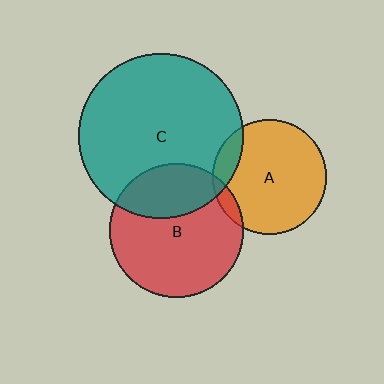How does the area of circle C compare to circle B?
Approximately 1.5 times.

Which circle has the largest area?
Circle C (teal).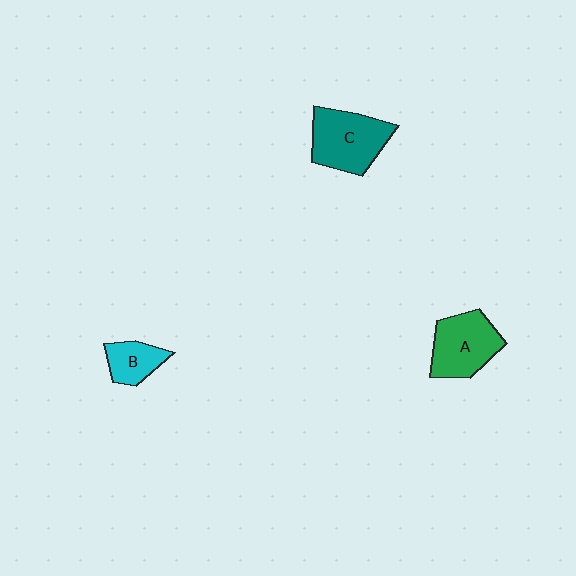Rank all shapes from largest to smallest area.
From largest to smallest: C (teal), A (green), B (cyan).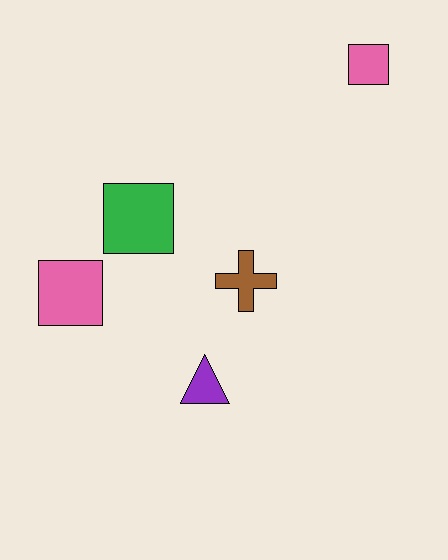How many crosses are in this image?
There is 1 cross.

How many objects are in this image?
There are 5 objects.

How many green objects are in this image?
There is 1 green object.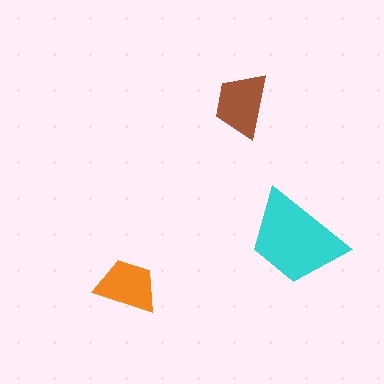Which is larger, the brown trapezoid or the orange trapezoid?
The brown one.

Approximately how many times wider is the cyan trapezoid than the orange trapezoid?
About 1.5 times wider.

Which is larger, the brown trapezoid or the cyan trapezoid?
The cyan one.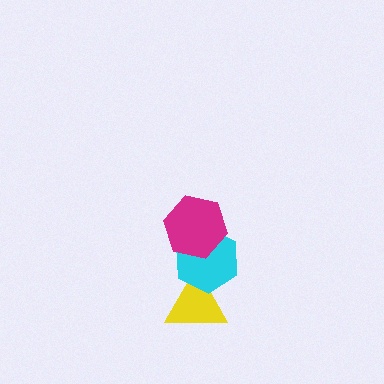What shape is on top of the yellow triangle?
The cyan hexagon is on top of the yellow triangle.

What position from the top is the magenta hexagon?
The magenta hexagon is 1st from the top.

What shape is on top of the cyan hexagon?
The magenta hexagon is on top of the cyan hexagon.